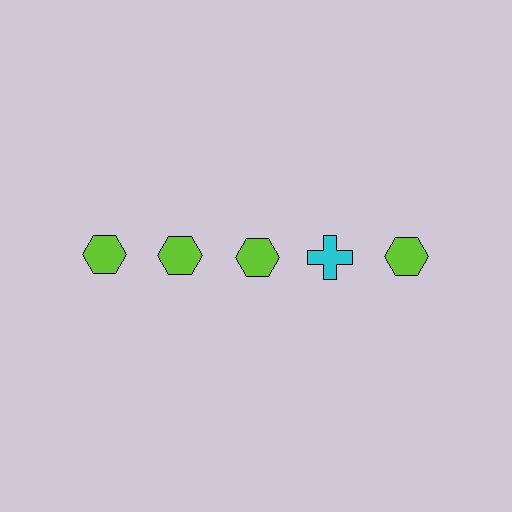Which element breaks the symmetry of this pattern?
The cyan cross in the top row, second from right column breaks the symmetry. All other shapes are lime hexagons.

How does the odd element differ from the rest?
It differs in both color (cyan instead of lime) and shape (cross instead of hexagon).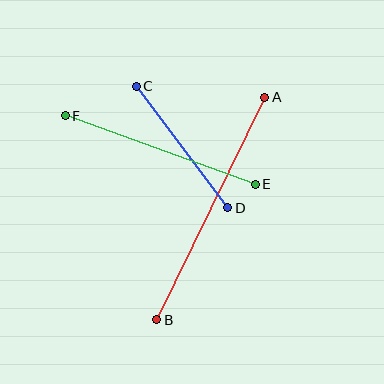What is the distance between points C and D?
The distance is approximately 152 pixels.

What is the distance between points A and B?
The distance is approximately 247 pixels.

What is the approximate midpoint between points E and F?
The midpoint is at approximately (160, 150) pixels.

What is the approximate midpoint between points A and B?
The midpoint is at approximately (211, 208) pixels.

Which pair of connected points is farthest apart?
Points A and B are farthest apart.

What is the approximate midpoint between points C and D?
The midpoint is at approximately (182, 147) pixels.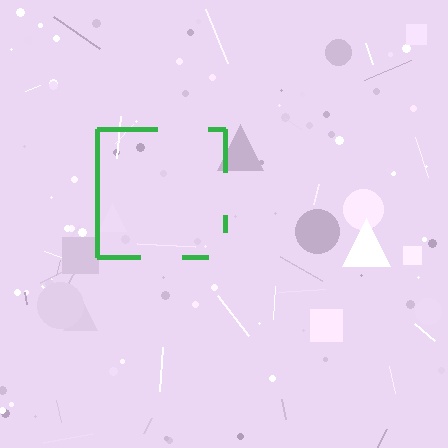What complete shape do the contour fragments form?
The contour fragments form a square.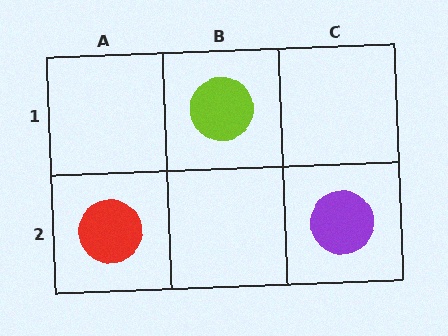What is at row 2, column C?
A purple circle.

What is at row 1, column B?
A lime circle.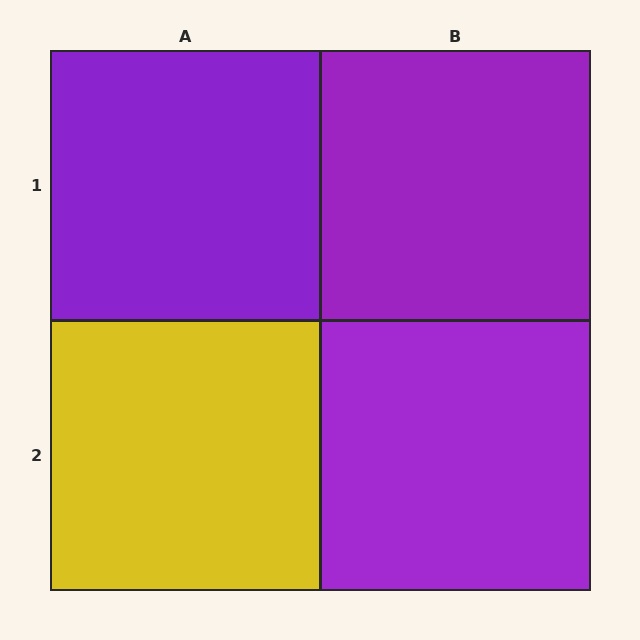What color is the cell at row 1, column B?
Purple.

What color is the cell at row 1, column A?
Purple.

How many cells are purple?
3 cells are purple.